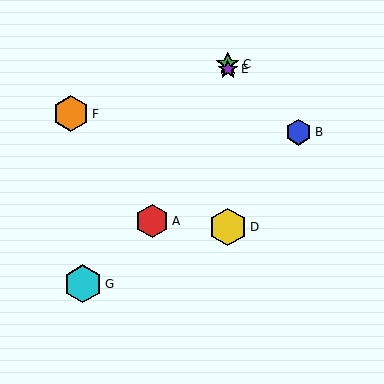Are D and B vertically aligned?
No, D is at x≈228 and B is at x≈299.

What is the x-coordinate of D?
Object D is at x≈228.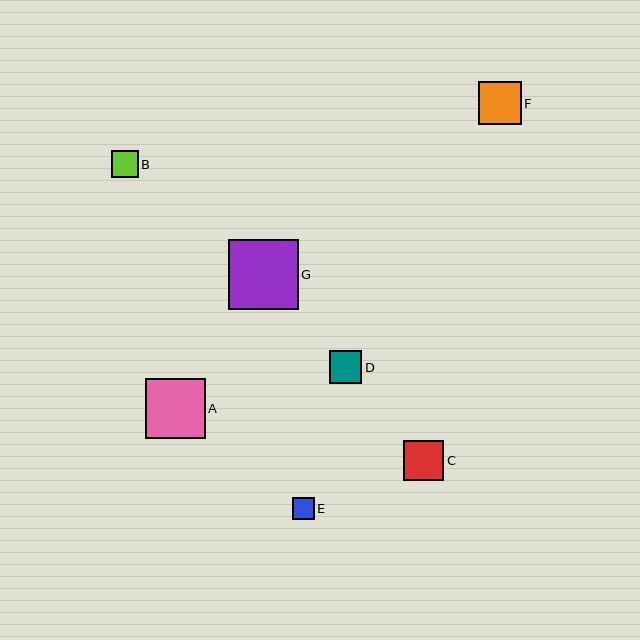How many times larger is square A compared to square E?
Square A is approximately 2.8 times the size of square E.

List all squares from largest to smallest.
From largest to smallest: G, A, F, C, D, B, E.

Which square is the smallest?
Square E is the smallest with a size of approximately 21 pixels.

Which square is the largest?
Square G is the largest with a size of approximately 70 pixels.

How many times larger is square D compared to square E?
Square D is approximately 1.5 times the size of square E.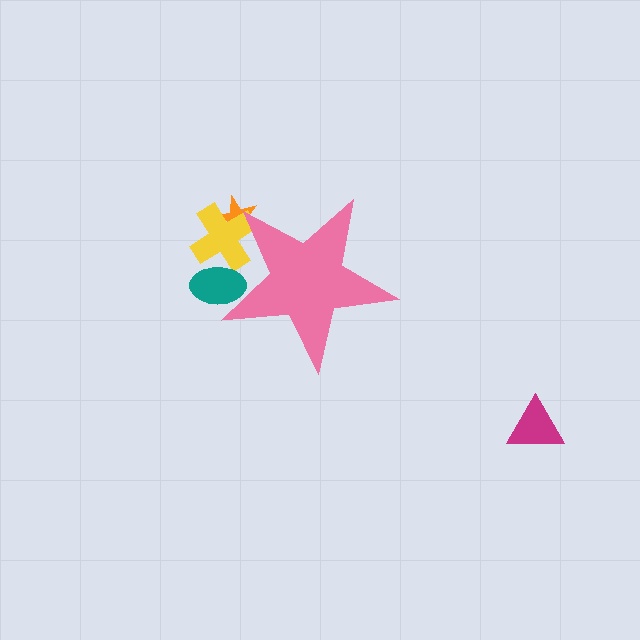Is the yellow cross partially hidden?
Yes, the yellow cross is partially hidden behind the pink star.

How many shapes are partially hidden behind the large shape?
3 shapes are partially hidden.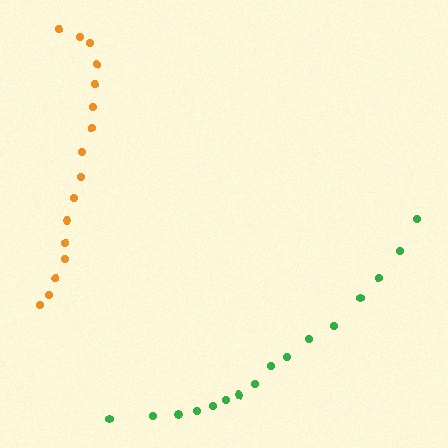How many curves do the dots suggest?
There are 2 distinct paths.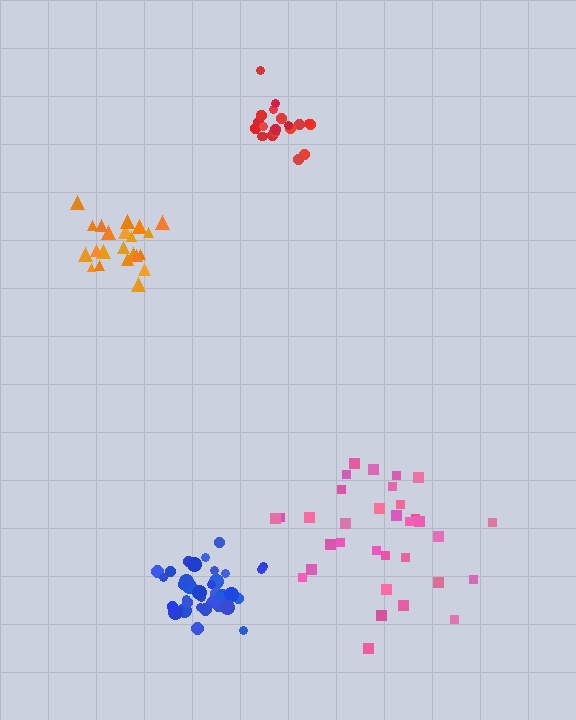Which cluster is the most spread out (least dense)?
Pink.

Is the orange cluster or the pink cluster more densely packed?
Orange.